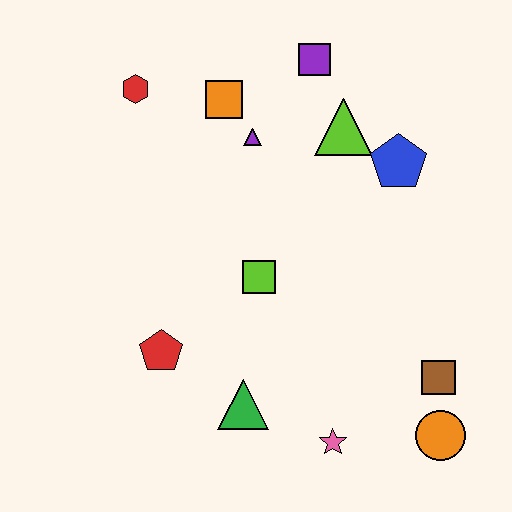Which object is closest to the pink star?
The green triangle is closest to the pink star.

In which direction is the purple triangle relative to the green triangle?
The purple triangle is above the green triangle.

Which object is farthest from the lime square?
The orange circle is farthest from the lime square.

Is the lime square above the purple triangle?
No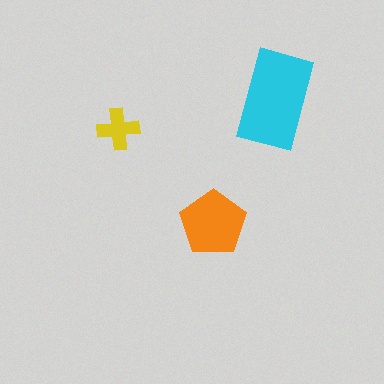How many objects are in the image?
There are 3 objects in the image.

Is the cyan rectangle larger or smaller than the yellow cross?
Larger.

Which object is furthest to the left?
The yellow cross is leftmost.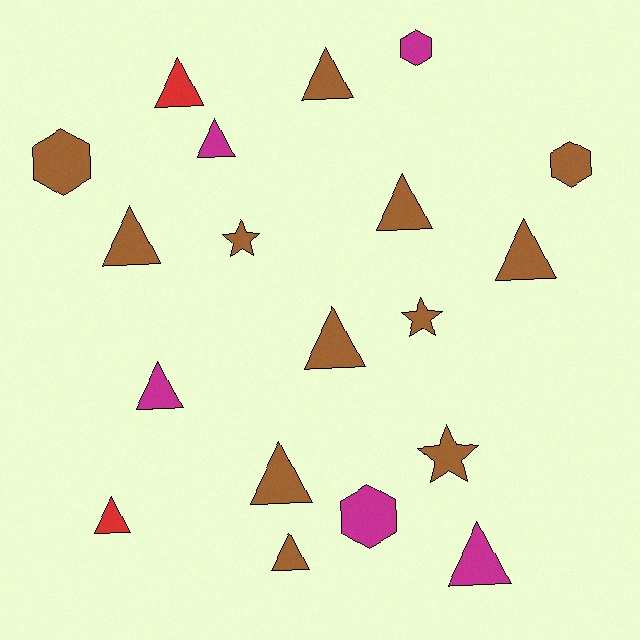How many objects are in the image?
There are 19 objects.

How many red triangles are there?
There are 2 red triangles.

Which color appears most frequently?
Brown, with 12 objects.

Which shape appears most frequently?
Triangle, with 12 objects.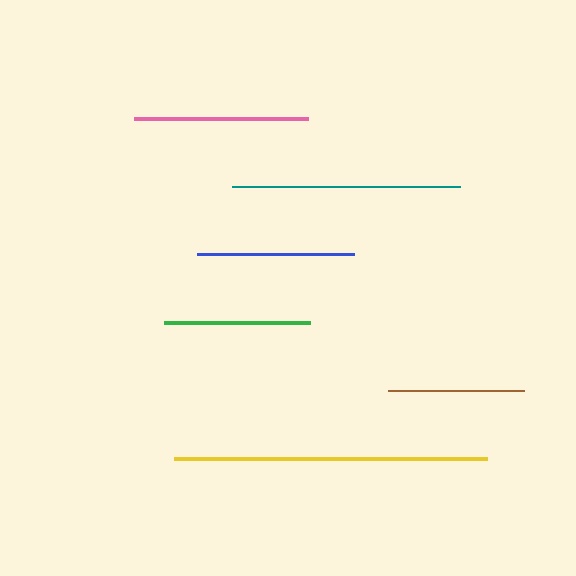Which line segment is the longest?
The yellow line is the longest at approximately 313 pixels.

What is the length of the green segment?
The green segment is approximately 146 pixels long.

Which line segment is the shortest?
The brown line is the shortest at approximately 136 pixels.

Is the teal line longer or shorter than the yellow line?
The yellow line is longer than the teal line.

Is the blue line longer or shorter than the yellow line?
The yellow line is longer than the blue line.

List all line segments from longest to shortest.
From longest to shortest: yellow, teal, pink, blue, green, brown.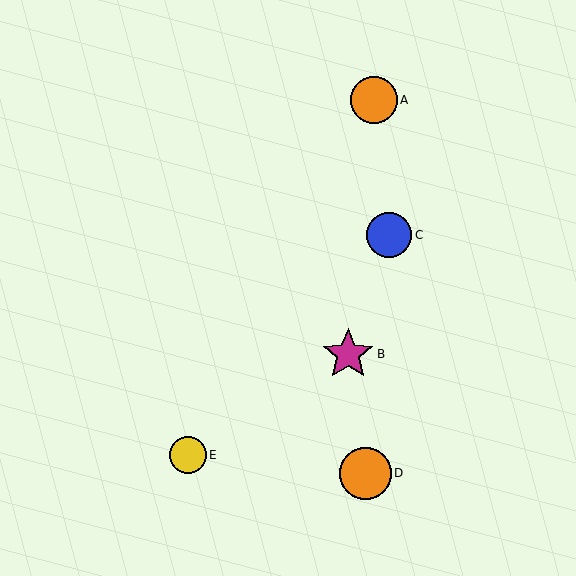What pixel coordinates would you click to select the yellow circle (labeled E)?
Click at (188, 455) to select the yellow circle E.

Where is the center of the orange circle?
The center of the orange circle is at (374, 100).